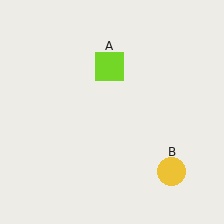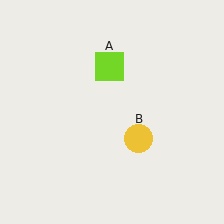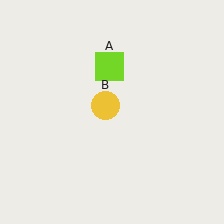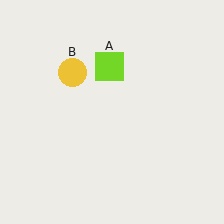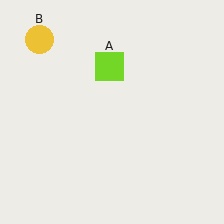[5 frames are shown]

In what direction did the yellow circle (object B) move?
The yellow circle (object B) moved up and to the left.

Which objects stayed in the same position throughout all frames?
Lime square (object A) remained stationary.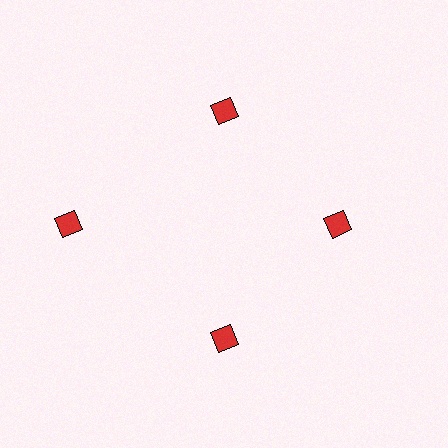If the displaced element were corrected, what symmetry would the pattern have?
It would have 4-fold rotational symmetry — the pattern would map onto itself every 90 degrees.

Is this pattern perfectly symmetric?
No. The 4 red diamonds are arranged in a ring, but one element near the 9 o'clock position is pushed outward from the center, breaking the 4-fold rotational symmetry.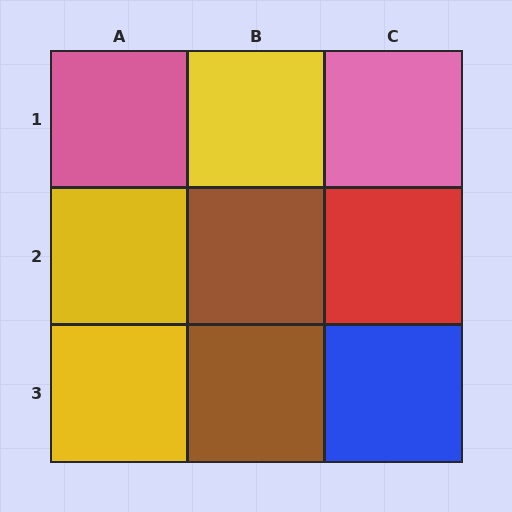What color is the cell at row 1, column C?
Pink.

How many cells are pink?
2 cells are pink.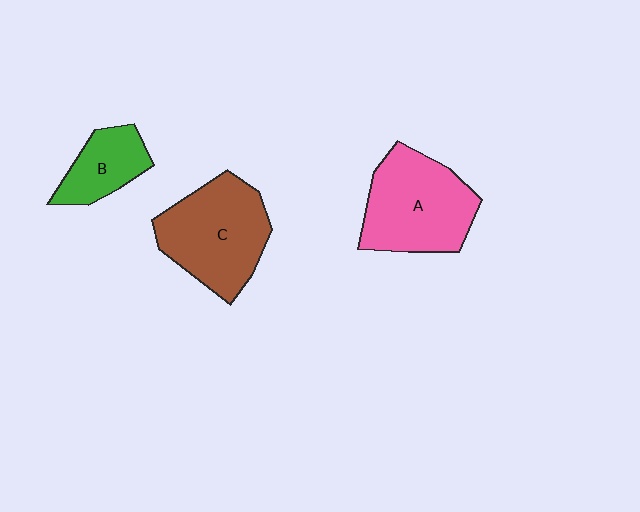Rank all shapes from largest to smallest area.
From largest to smallest: C (brown), A (pink), B (green).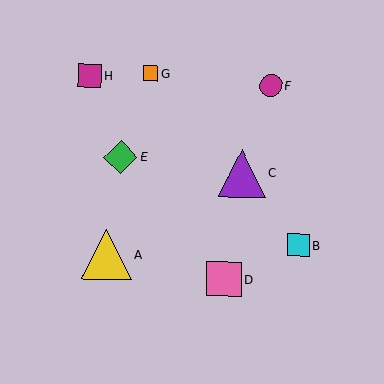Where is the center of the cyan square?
The center of the cyan square is at (299, 245).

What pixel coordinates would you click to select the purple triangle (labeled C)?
Click at (242, 173) to select the purple triangle C.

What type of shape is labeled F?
Shape F is a magenta circle.